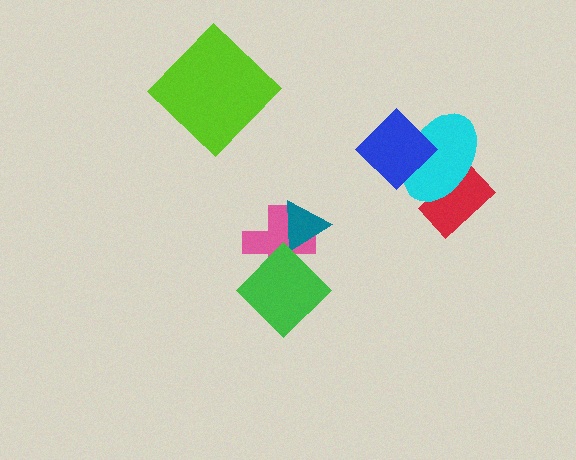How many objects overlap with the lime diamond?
0 objects overlap with the lime diamond.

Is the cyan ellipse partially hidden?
Yes, it is partially covered by another shape.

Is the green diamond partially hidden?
No, no other shape covers it.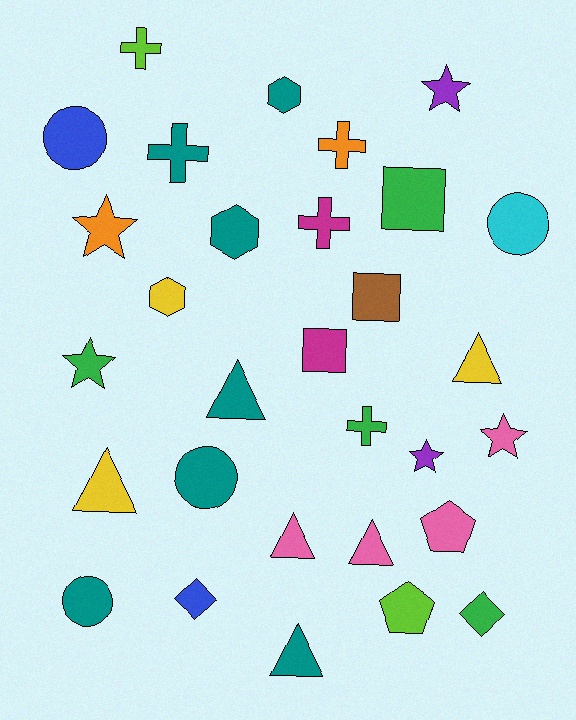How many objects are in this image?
There are 30 objects.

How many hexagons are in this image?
There are 3 hexagons.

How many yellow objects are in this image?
There are 3 yellow objects.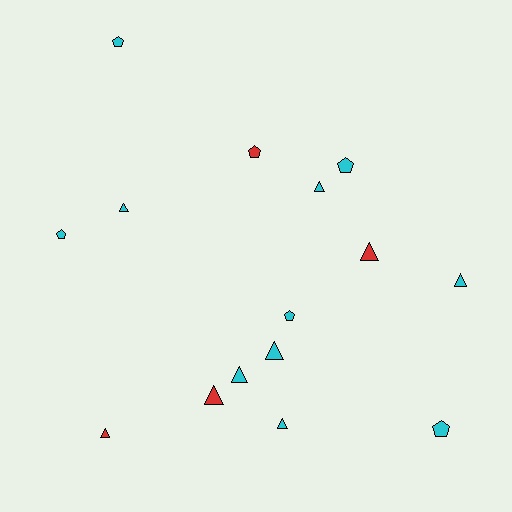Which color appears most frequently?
Cyan, with 11 objects.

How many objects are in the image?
There are 15 objects.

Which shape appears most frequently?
Triangle, with 9 objects.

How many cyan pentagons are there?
There are 5 cyan pentagons.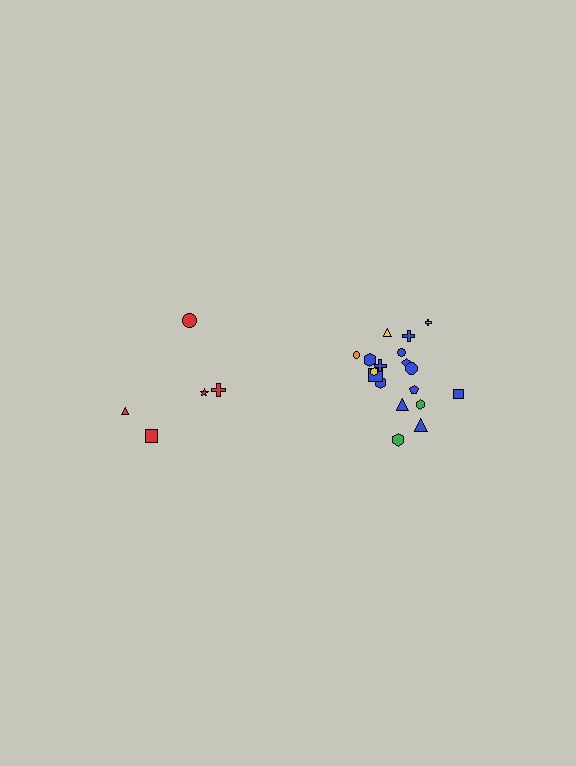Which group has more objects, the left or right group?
The right group.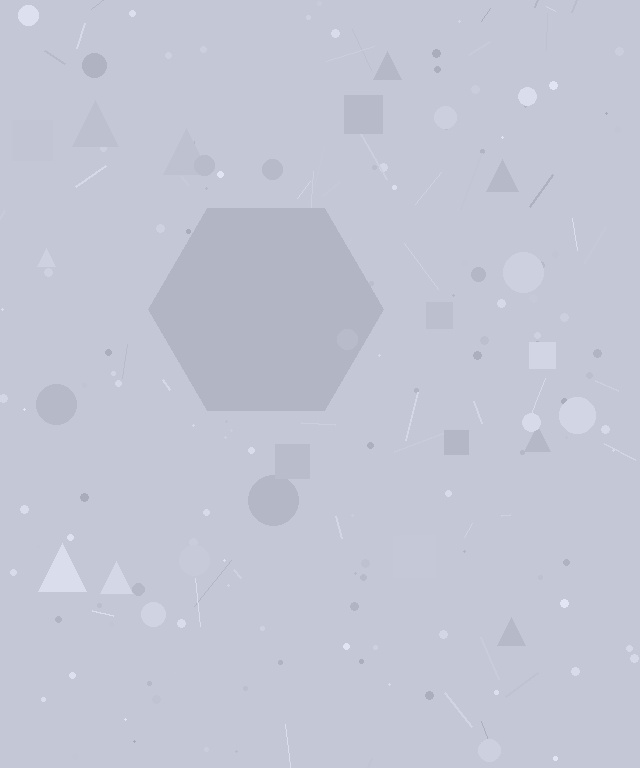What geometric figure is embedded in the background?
A hexagon is embedded in the background.